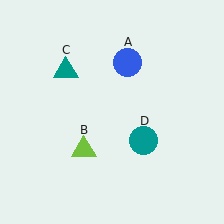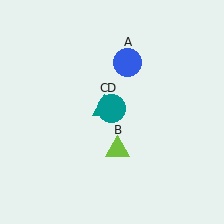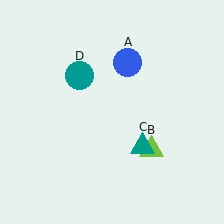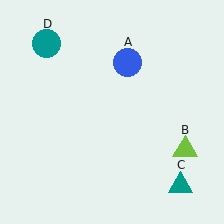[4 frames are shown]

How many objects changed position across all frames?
3 objects changed position: lime triangle (object B), teal triangle (object C), teal circle (object D).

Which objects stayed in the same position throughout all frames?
Blue circle (object A) remained stationary.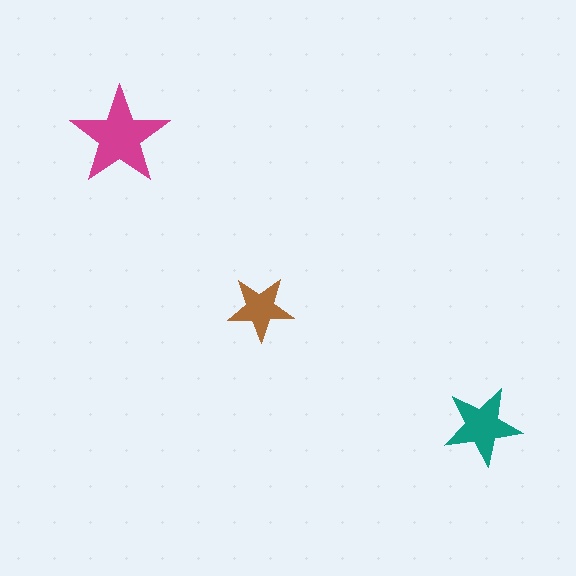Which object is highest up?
The magenta star is topmost.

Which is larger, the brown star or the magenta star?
The magenta one.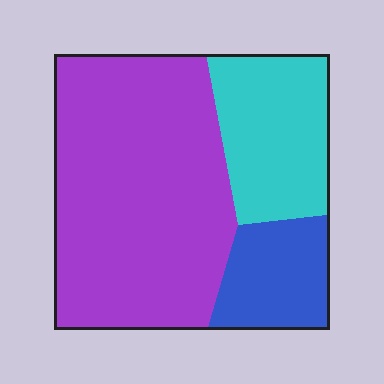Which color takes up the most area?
Purple, at roughly 60%.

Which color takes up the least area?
Blue, at roughly 15%.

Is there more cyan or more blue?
Cyan.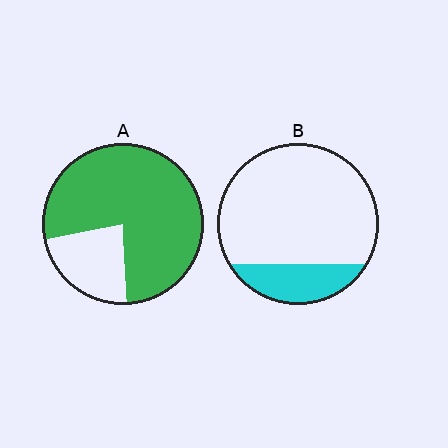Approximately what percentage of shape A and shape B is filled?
A is approximately 75% and B is approximately 20%.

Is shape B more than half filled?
No.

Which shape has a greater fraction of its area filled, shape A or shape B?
Shape A.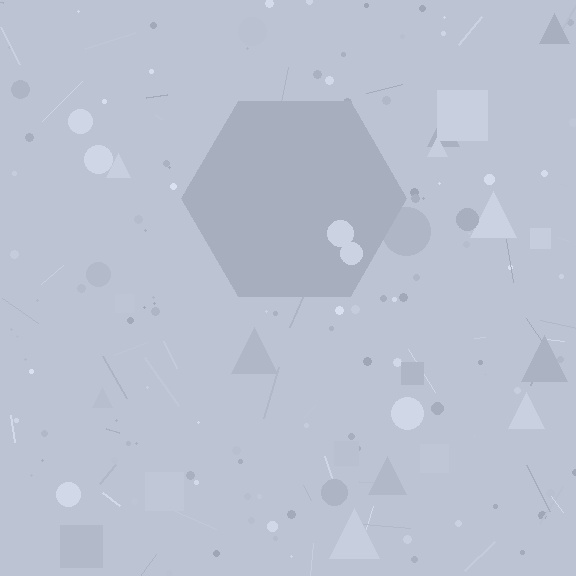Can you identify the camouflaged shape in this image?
The camouflaged shape is a hexagon.